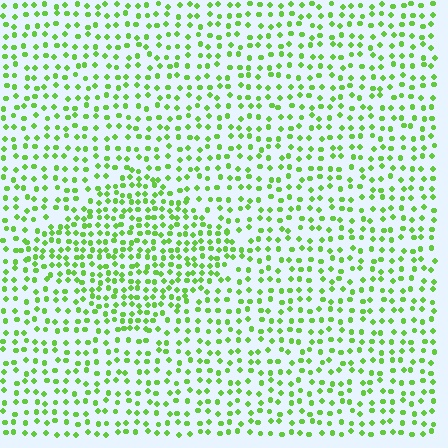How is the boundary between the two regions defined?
The boundary is defined by a change in element density (approximately 1.7x ratio). All elements are the same color, size, and shape.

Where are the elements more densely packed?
The elements are more densely packed inside the diamond boundary.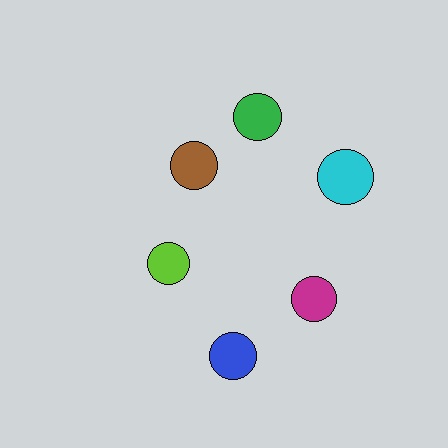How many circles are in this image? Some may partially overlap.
There are 6 circles.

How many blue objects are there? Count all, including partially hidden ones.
There is 1 blue object.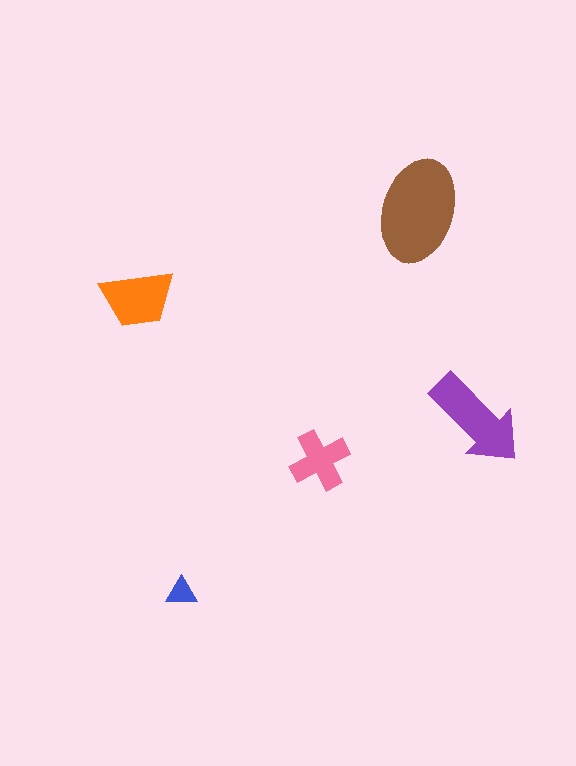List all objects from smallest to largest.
The blue triangle, the pink cross, the orange trapezoid, the purple arrow, the brown ellipse.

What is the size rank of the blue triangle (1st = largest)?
5th.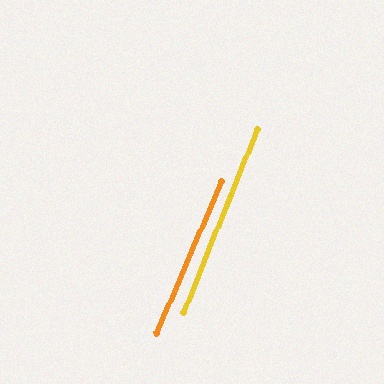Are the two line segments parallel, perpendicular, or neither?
Parallel — their directions differ by only 1.4°.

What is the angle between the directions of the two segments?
Approximately 1 degree.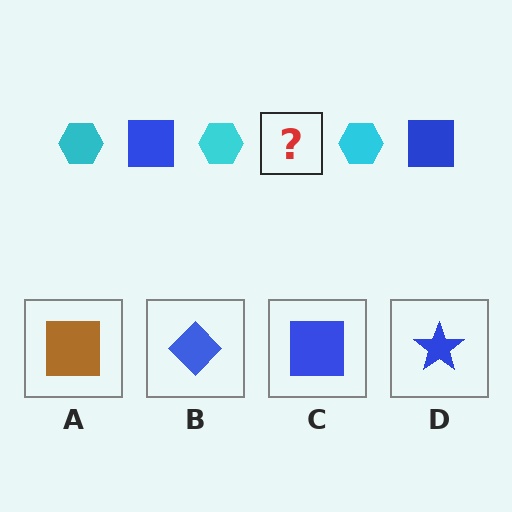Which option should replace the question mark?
Option C.